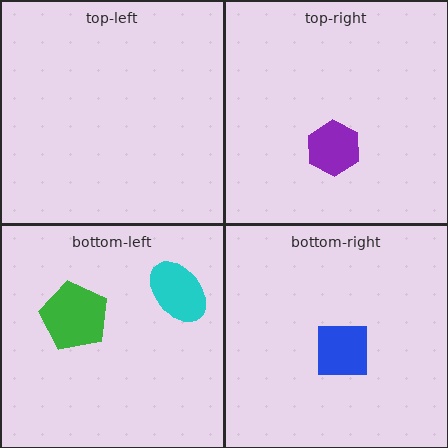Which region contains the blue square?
The bottom-right region.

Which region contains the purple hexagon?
The top-right region.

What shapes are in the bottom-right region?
The blue square.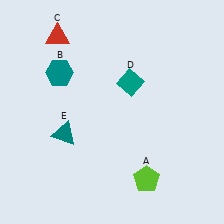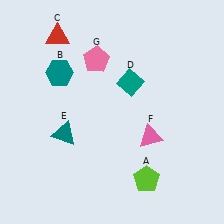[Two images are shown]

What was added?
A pink triangle (F), a pink pentagon (G) were added in Image 2.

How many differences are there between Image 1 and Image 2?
There are 2 differences between the two images.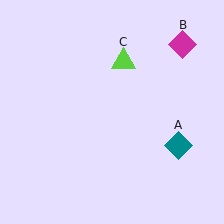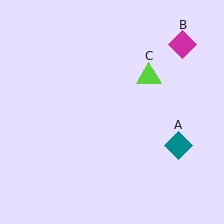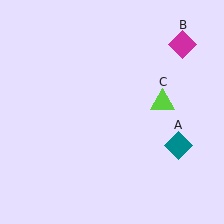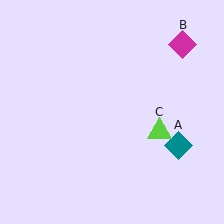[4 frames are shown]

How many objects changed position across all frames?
1 object changed position: lime triangle (object C).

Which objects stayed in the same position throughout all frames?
Teal diamond (object A) and magenta diamond (object B) remained stationary.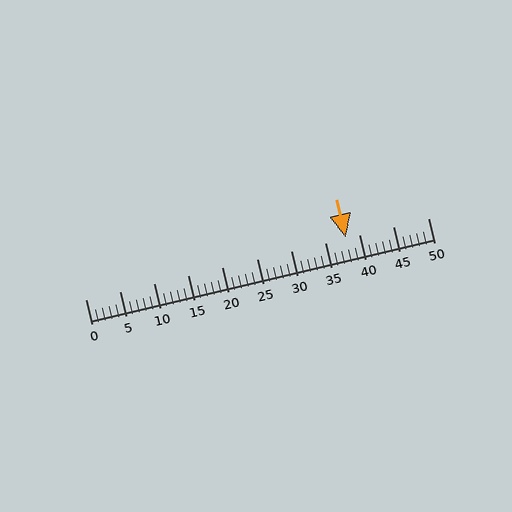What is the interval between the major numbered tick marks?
The major tick marks are spaced 5 units apart.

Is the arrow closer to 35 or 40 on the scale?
The arrow is closer to 40.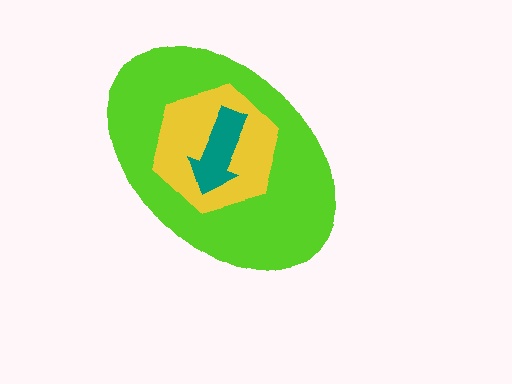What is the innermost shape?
The teal arrow.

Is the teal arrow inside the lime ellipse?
Yes.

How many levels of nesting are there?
3.